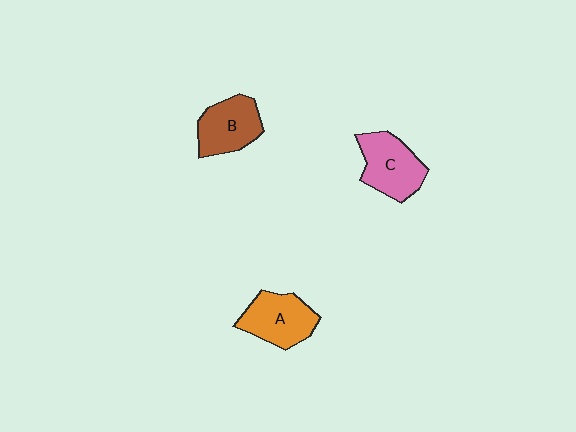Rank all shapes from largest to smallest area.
From largest to smallest: C (pink), A (orange), B (brown).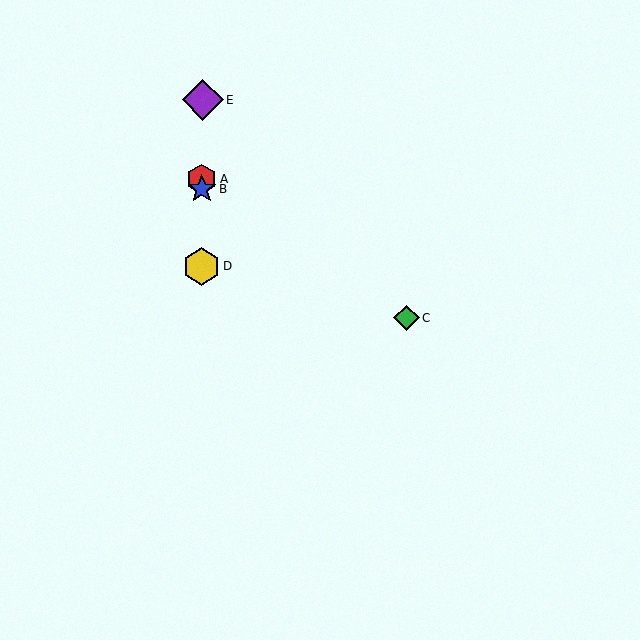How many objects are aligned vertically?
4 objects (A, B, D, E) are aligned vertically.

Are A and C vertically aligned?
No, A is at x≈202 and C is at x≈406.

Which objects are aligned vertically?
Objects A, B, D, E are aligned vertically.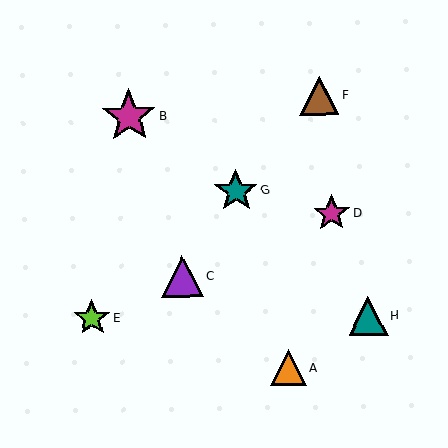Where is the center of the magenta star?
The center of the magenta star is at (129, 116).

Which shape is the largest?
The magenta star (labeled B) is the largest.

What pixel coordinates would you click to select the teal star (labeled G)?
Click at (236, 191) to select the teal star G.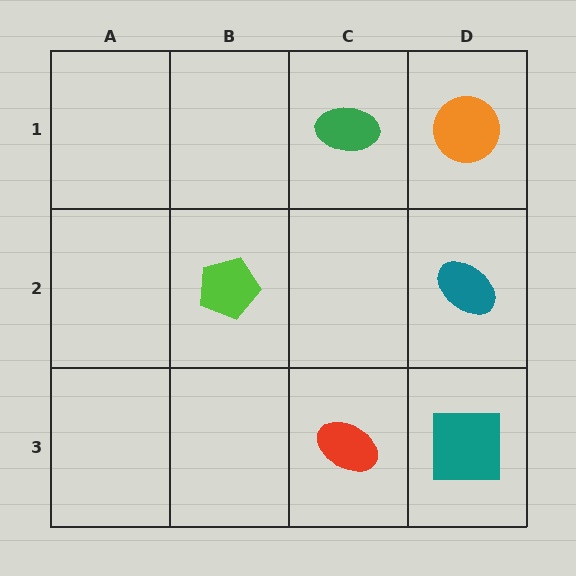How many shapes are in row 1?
2 shapes.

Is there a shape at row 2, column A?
No, that cell is empty.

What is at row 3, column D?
A teal square.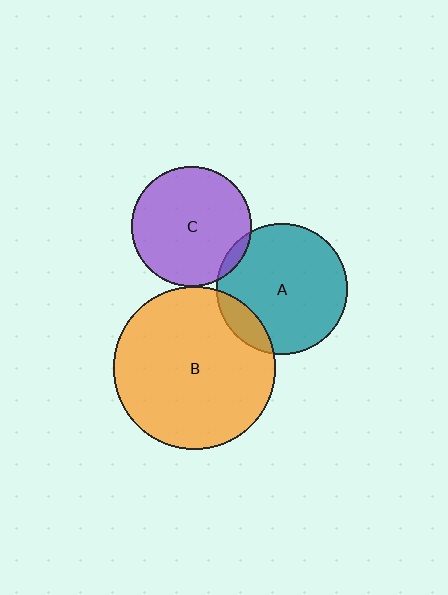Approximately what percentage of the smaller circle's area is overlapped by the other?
Approximately 15%.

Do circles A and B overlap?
Yes.